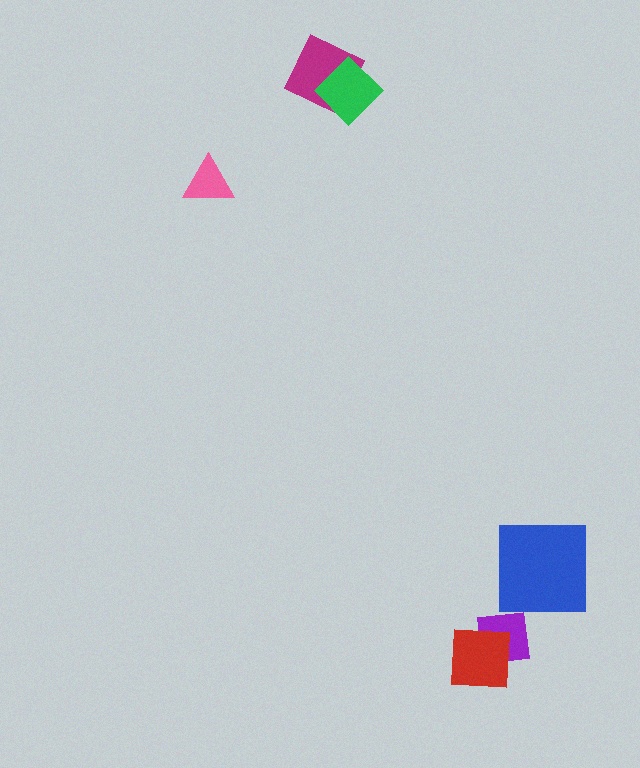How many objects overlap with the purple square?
1 object overlaps with the purple square.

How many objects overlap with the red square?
1 object overlaps with the red square.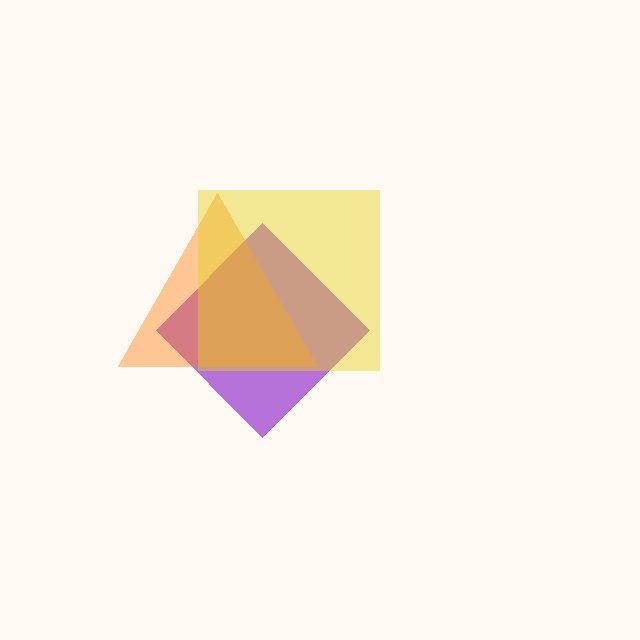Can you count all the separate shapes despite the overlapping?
Yes, there are 3 separate shapes.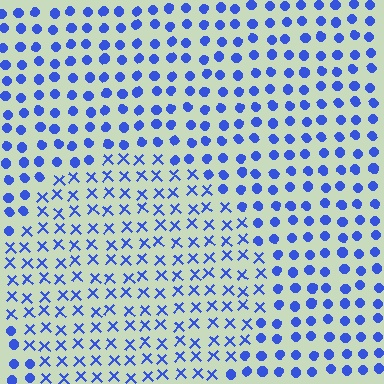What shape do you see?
I see a circle.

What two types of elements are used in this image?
The image uses X marks inside the circle region and circles outside it.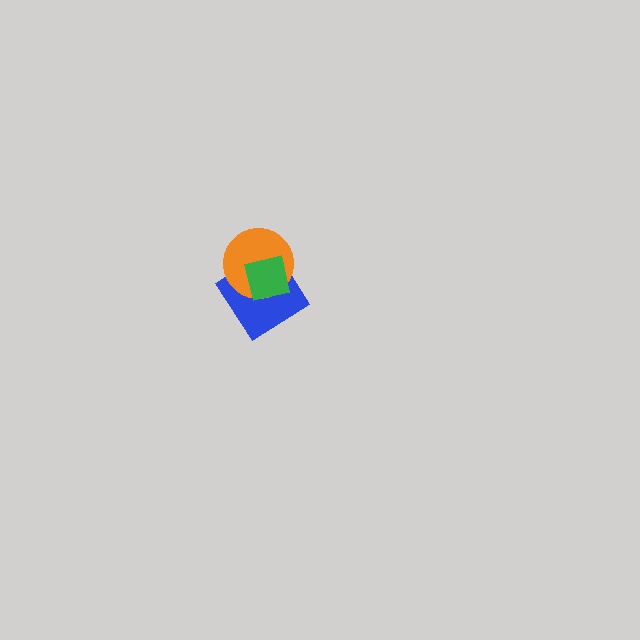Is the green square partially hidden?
No, no other shape covers it.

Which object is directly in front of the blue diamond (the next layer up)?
The orange circle is directly in front of the blue diamond.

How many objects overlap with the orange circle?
2 objects overlap with the orange circle.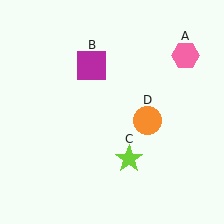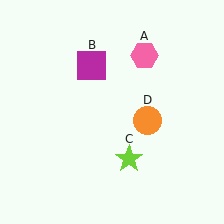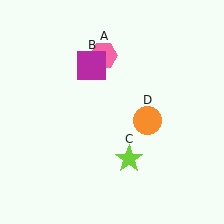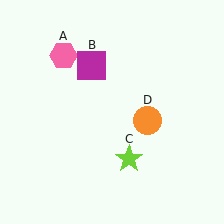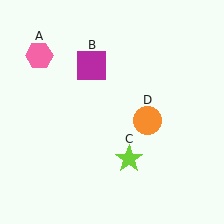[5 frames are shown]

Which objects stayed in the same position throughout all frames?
Magenta square (object B) and lime star (object C) and orange circle (object D) remained stationary.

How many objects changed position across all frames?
1 object changed position: pink hexagon (object A).